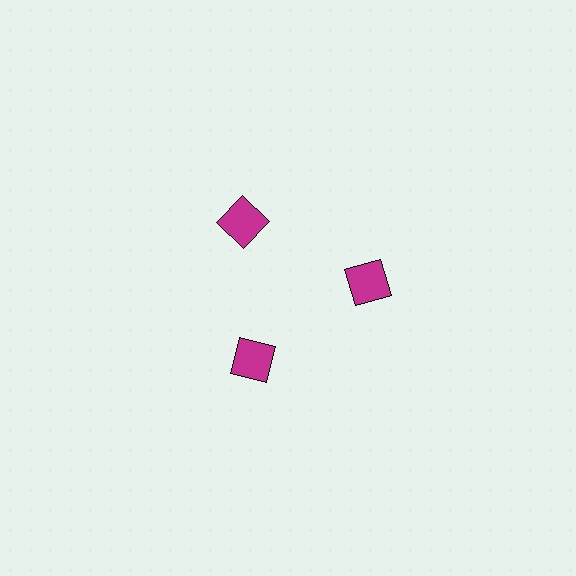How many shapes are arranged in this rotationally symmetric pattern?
There are 3 shapes, arranged in 3 groups of 1.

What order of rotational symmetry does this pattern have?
This pattern has 3-fold rotational symmetry.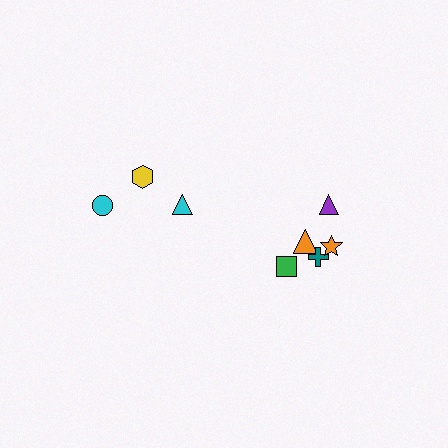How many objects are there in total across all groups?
There are 8 objects.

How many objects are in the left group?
There are 3 objects.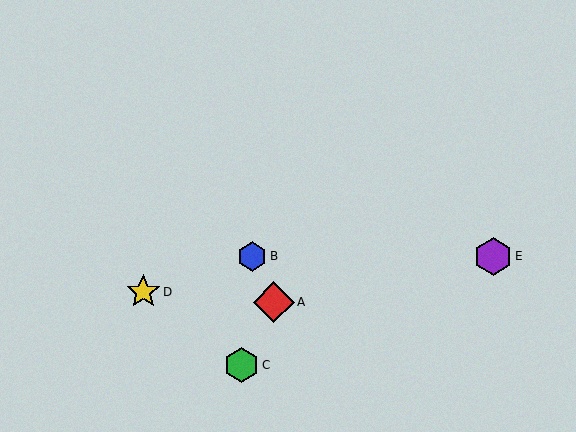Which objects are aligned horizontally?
Objects B, E are aligned horizontally.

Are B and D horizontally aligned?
No, B is at y≈256 and D is at y≈292.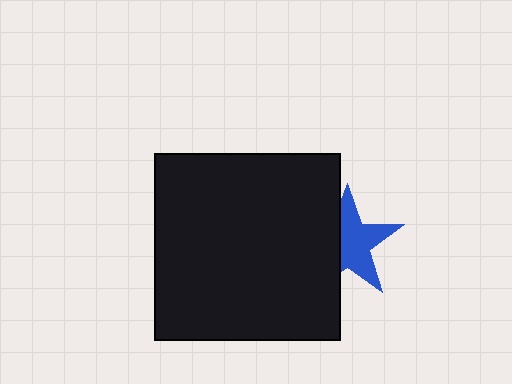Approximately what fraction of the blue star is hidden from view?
Roughly 40% of the blue star is hidden behind the black square.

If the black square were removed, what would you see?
You would see the complete blue star.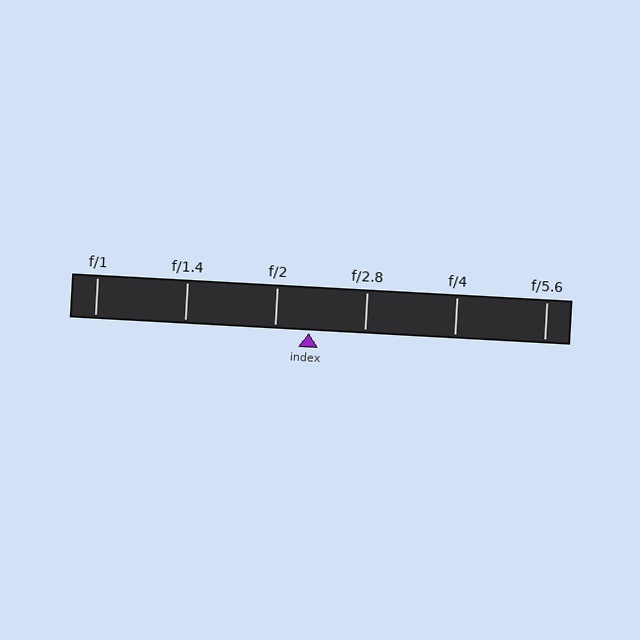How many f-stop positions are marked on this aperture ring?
There are 6 f-stop positions marked.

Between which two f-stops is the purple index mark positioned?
The index mark is between f/2 and f/2.8.